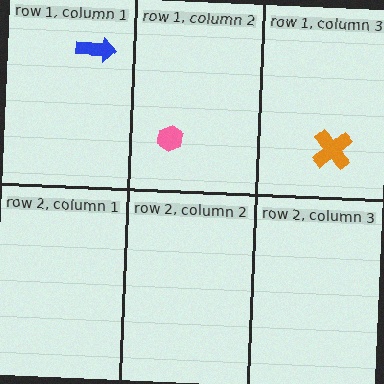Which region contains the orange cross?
The row 1, column 3 region.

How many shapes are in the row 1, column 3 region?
1.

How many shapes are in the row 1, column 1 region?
1.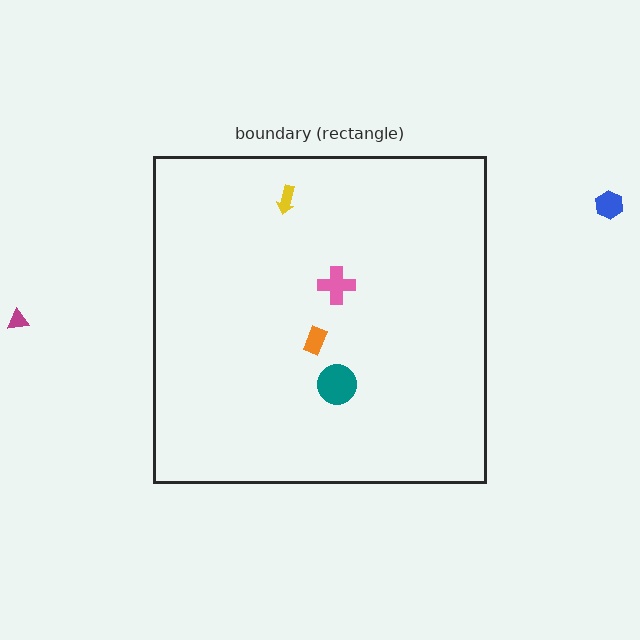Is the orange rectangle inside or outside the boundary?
Inside.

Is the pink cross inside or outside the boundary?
Inside.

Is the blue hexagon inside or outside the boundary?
Outside.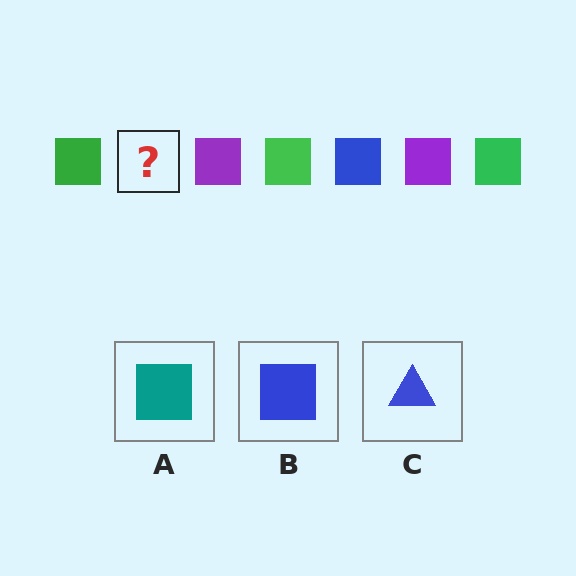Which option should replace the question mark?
Option B.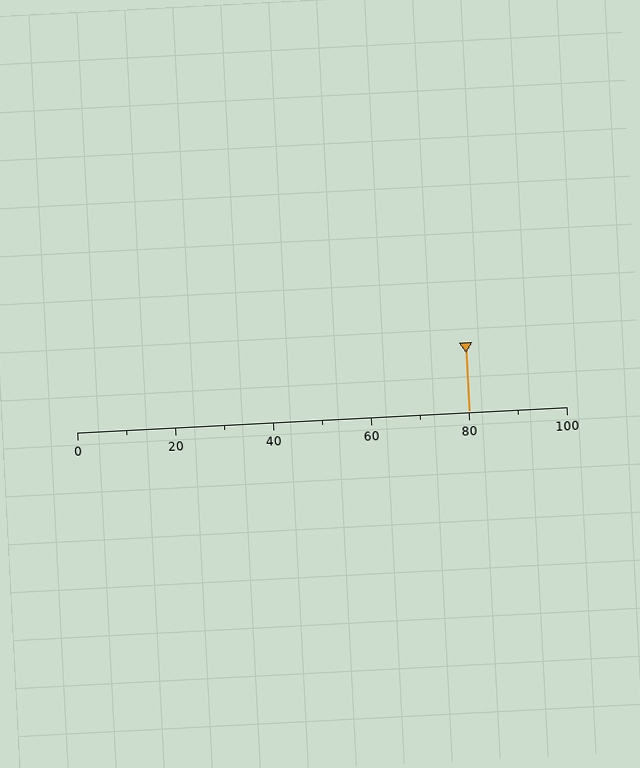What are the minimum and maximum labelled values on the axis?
The axis runs from 0 to 100.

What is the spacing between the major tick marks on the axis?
The major ticks are spaced 20 apart.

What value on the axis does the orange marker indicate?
The marker indicates approximately 80.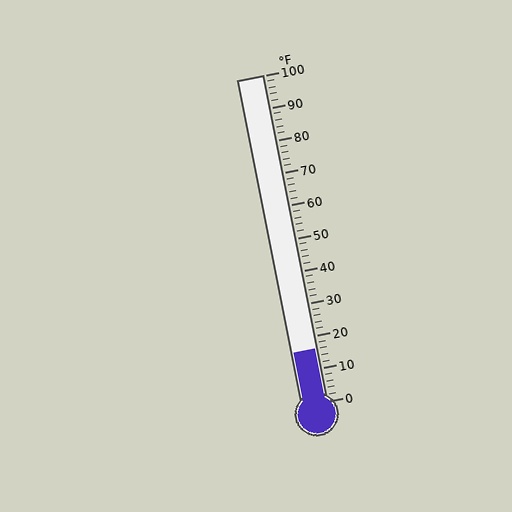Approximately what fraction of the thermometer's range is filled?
The thermometer is filled to approximately 15% of its range.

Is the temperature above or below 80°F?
The temperature is below 80°F.